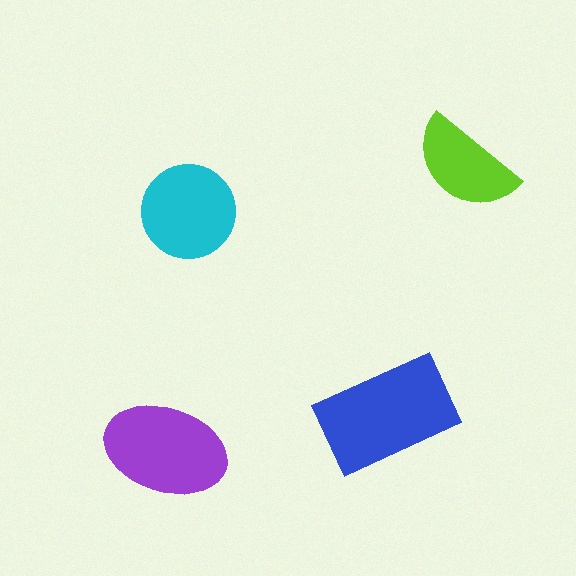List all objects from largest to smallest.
The blue rectangle, the purple ellipse, the cyan circle, the lime semicircle.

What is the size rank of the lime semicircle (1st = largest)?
4th.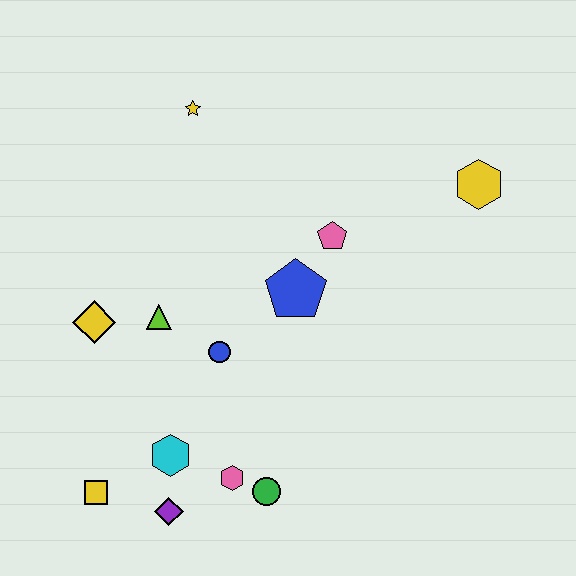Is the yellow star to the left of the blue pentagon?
Yes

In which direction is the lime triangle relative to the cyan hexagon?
The lime triangle is above the cyan hexagon.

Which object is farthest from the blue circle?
The yellow hexagon is farthest from the blue circle.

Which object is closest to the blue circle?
The lime triangle is closest to the blue circle.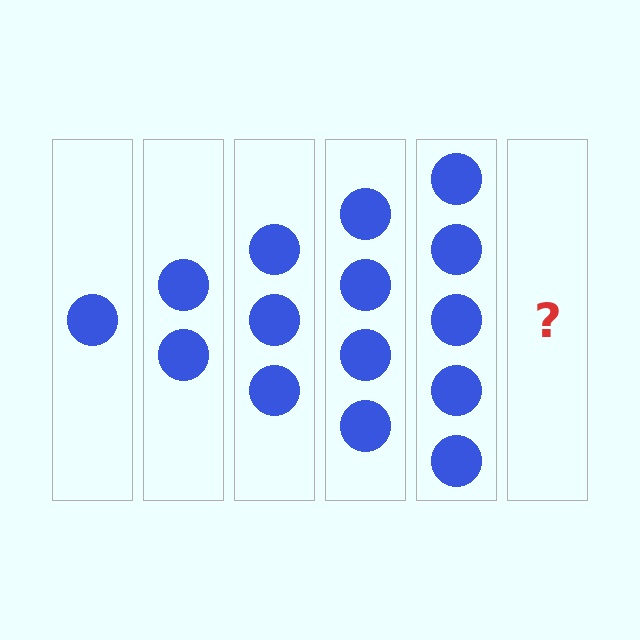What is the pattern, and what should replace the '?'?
The pattern is that each step adds one more circle. The '?' should be 6 circles.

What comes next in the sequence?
The next element should be 6 circles.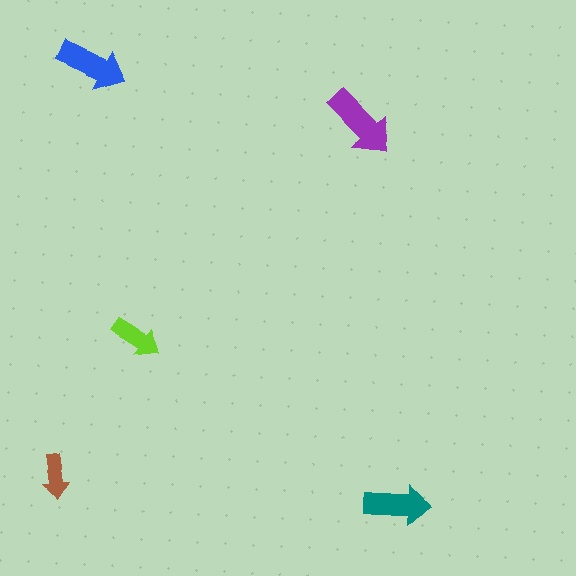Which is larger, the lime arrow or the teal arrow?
The teal one.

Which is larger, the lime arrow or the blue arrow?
The blue one.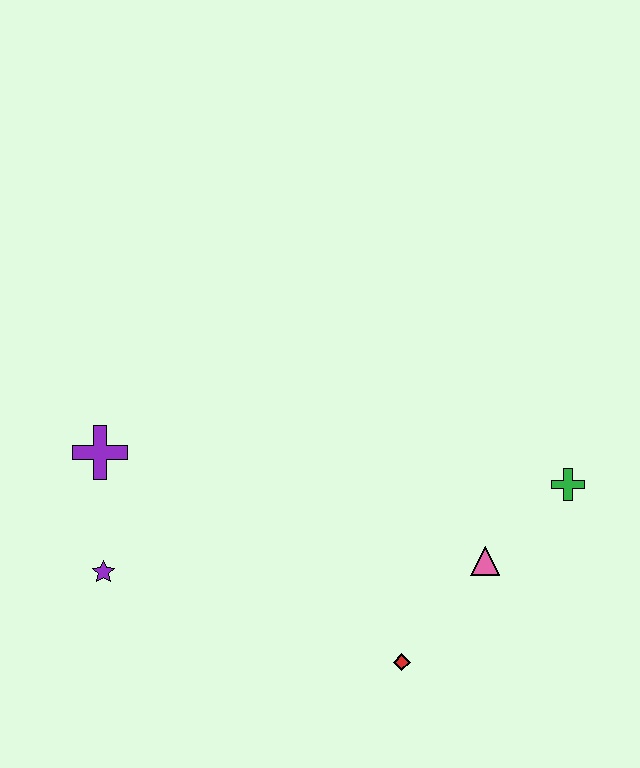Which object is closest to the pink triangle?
The green cross is closest to the pink triangle.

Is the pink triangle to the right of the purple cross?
Yes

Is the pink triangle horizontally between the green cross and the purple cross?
Yes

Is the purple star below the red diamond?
No